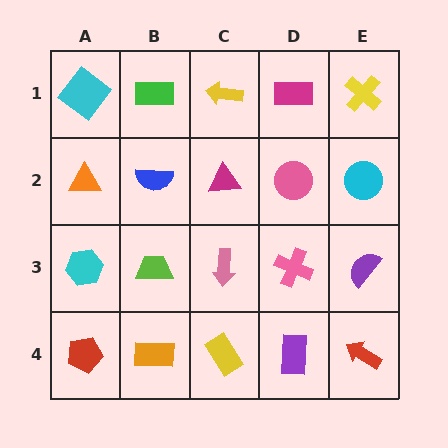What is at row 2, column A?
An orange triangle.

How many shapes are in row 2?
5 shapes.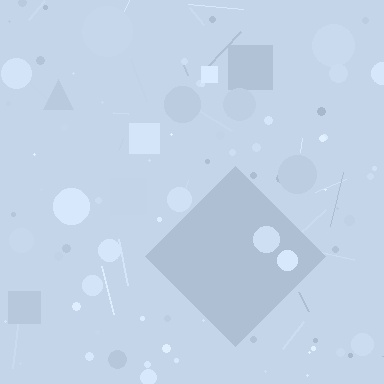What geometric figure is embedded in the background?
A diamond is embedded in the background.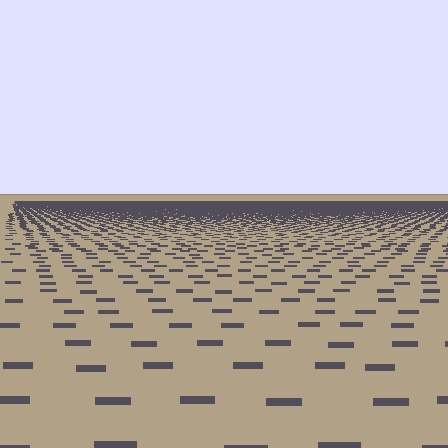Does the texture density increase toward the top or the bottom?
Density increases toward the top.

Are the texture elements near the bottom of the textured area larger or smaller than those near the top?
Larger. Near the bottom, elements are closer to the viewer and appear at a bigger on-screen size.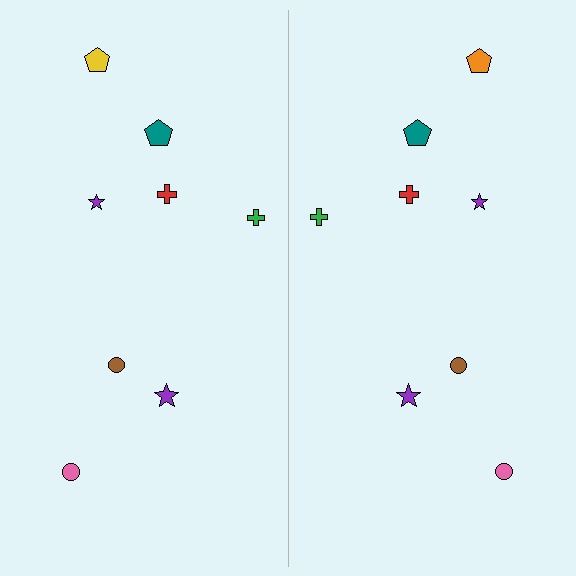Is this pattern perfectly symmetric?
No, the pattern is not perfectly symmetric. The orange pentagon on the right side breaks the symmetry — its mirror counterpart is yellow.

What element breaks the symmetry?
The orange pentagon on the right side breaks the symmetry — its mirror counterpart is yellow.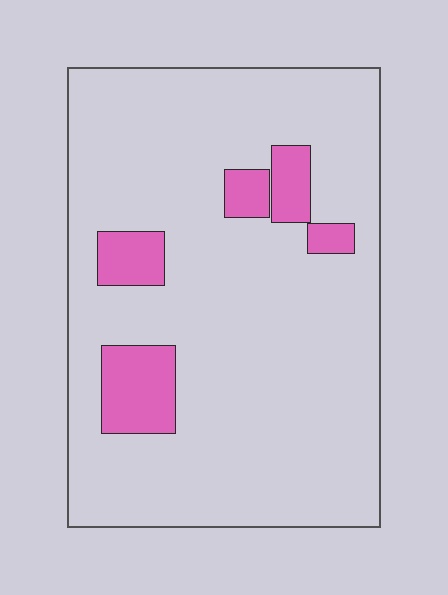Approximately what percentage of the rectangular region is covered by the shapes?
Approximately 10%.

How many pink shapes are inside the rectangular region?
5.